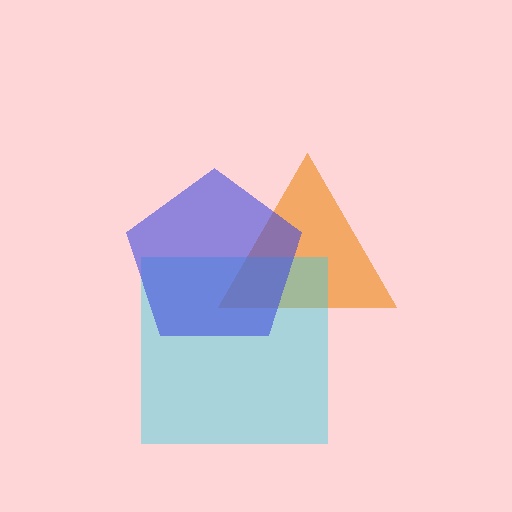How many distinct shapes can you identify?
There are 3 distinct shapes: an orange triangle, a cyan square, a blue pentagon.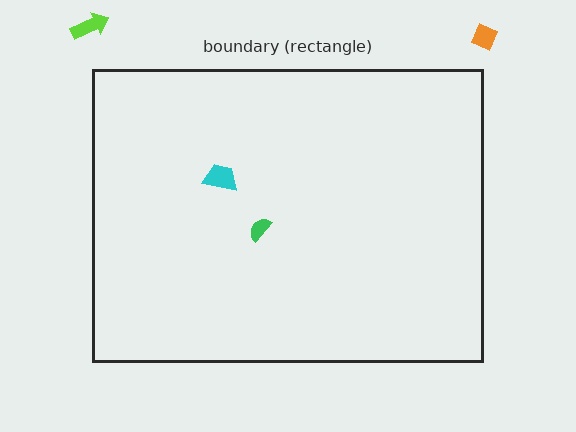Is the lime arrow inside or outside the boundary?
Outside.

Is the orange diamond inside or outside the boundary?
Outside.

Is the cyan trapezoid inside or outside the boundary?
Inside.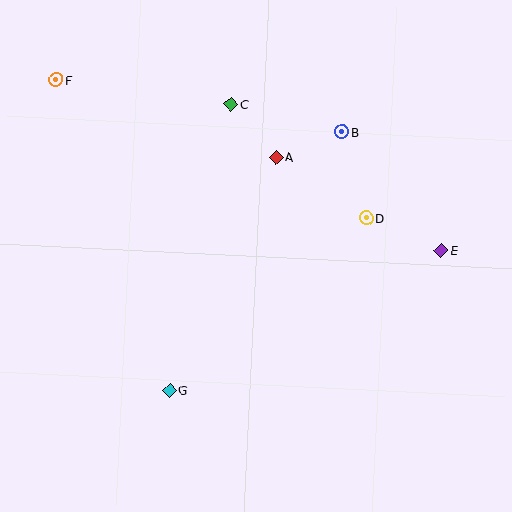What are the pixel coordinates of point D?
Point D is at (366, 218).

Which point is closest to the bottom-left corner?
Point G is closest to the bottom-left corner.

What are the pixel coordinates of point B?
Point B is at (342, 132).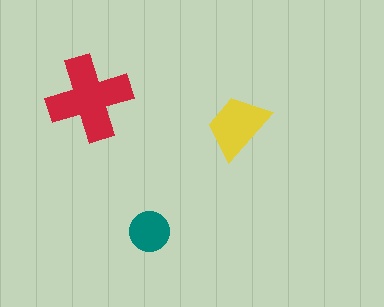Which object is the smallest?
The teal circle.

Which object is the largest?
The red cross.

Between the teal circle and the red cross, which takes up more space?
The red cross.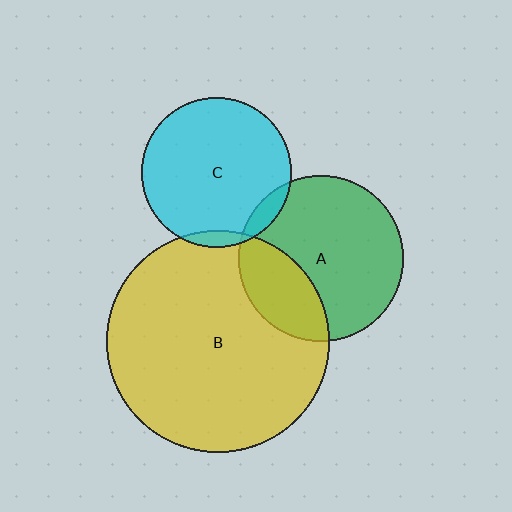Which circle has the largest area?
Circle B (yellow).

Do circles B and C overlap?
Yes.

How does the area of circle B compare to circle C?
Approximately 2.2 times.